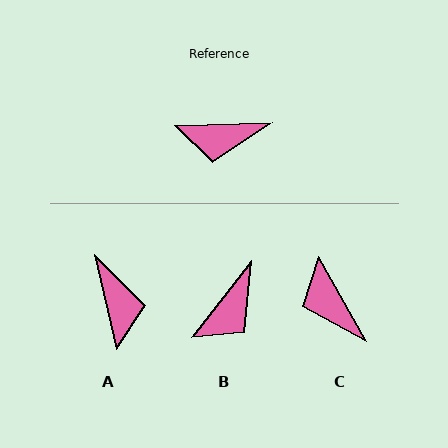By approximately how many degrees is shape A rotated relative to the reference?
Approximately 101 degrees counter-clockwise.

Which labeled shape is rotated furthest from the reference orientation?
A, about 101 degrees away.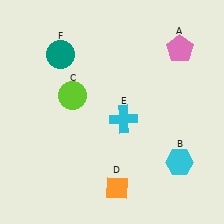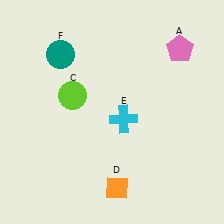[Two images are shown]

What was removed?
The cyan hexagon (B) was removed in Image 2.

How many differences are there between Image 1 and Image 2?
There is 1 difference between the two images.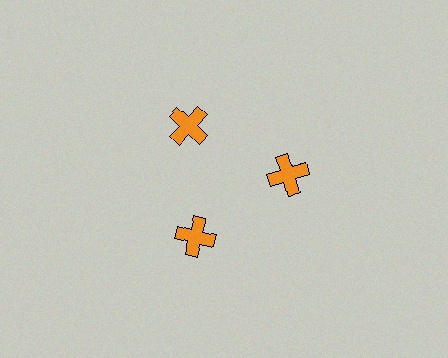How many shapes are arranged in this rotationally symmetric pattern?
There are 3 shapes, arranged in 3 groups of 1.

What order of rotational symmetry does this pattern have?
This pattern has 3-fold rotational symmetry.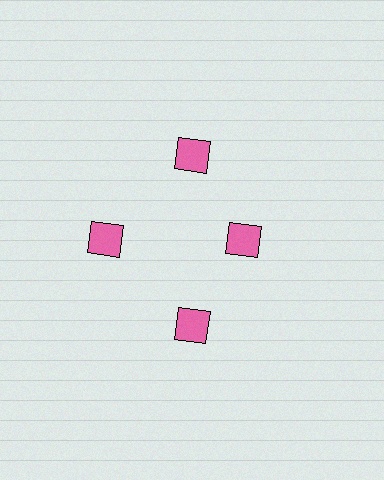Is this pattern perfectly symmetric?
No. The 4 pink diamonds are arranged in a ring, but one element near the 3 o'clock position is pulled inward toward the center, breaking the 4-fold rotational symmetry.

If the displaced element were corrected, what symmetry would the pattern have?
It would have 4-fold rotational symmetry — the pattern would map onto itself every 90 degrees.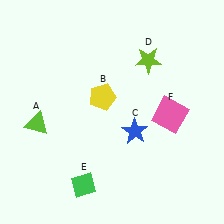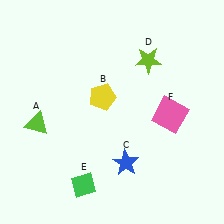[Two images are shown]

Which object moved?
The blue star (C) moved down.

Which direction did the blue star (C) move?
The blue star (C) moved down.